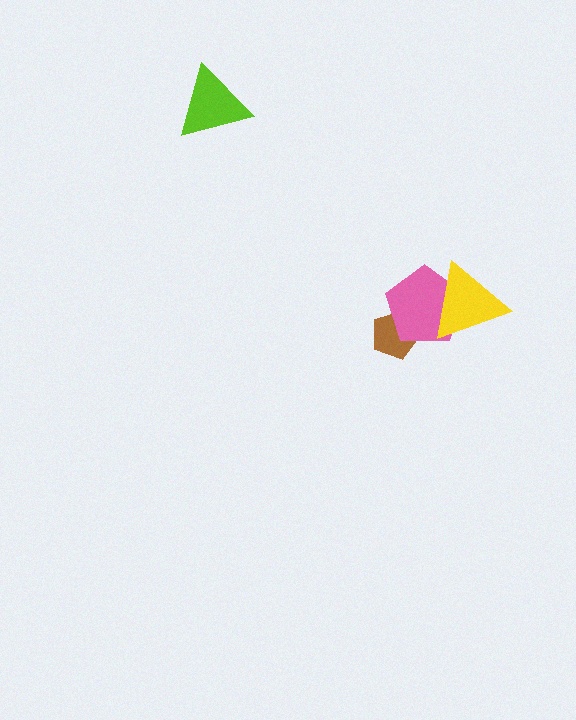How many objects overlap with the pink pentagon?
2 objects overlap with the pink pentagon.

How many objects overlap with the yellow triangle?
1 object overlaps with the yellow triangle.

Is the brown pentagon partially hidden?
Yes, it is partially covered by another shape.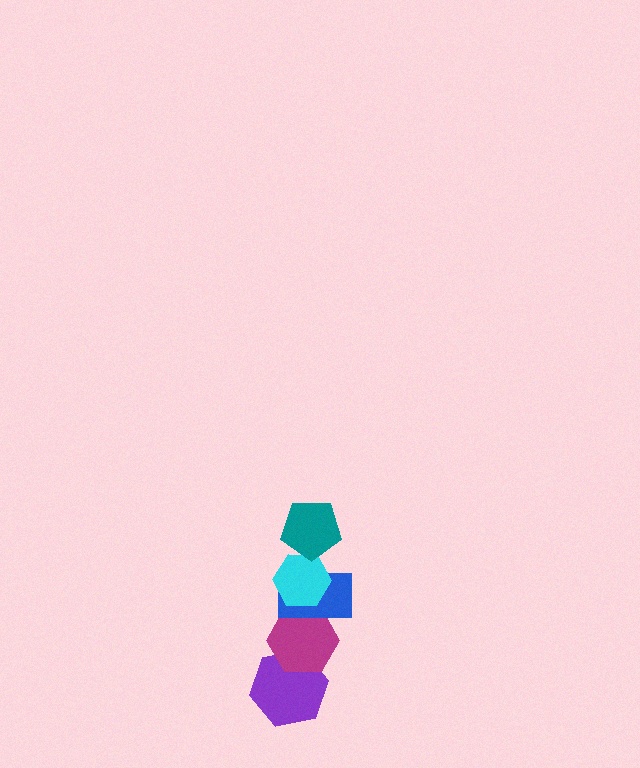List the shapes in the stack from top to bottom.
From top to bottom: the teal pentagon, the cyan hexagon, the blue rectangle, the magenta hexagon, the purple hexagon.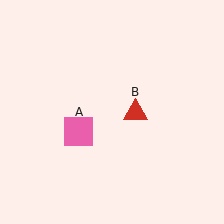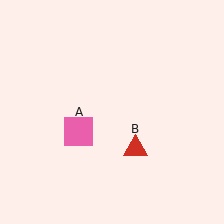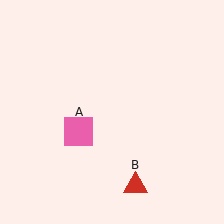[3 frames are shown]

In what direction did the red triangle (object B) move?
The red triangle (object B) moved down.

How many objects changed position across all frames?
1 object changed position: red triangle (object B).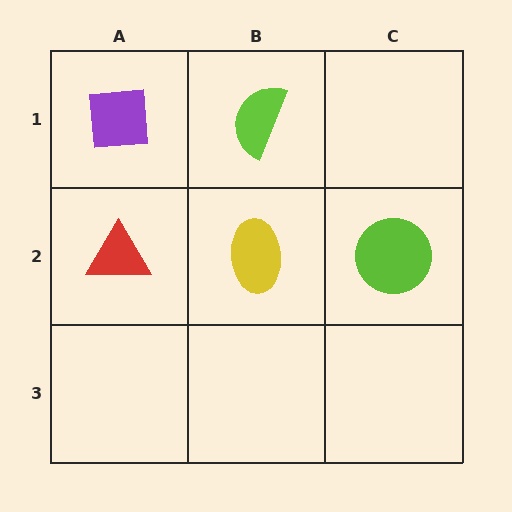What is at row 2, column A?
A red triangle.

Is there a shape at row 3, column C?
No, that cell is empty.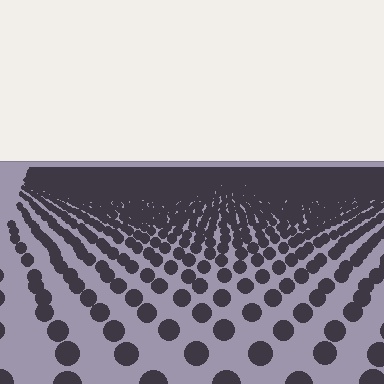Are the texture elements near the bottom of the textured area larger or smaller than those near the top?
Larger. Near the bottom, elements are closer to the viewer and appear at a bigger on-screen size.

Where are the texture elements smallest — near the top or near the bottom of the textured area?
Near the top.